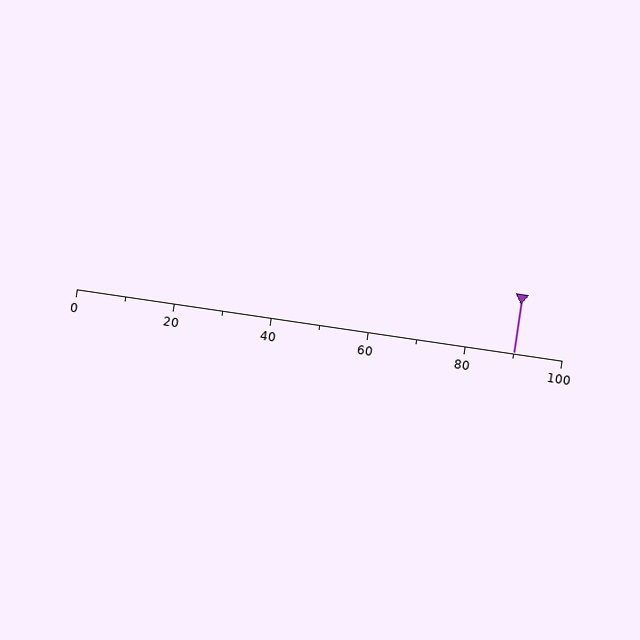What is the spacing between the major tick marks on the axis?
The major ticks are spaced 20 apart.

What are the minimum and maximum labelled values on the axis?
The axis runs from 0 to 100.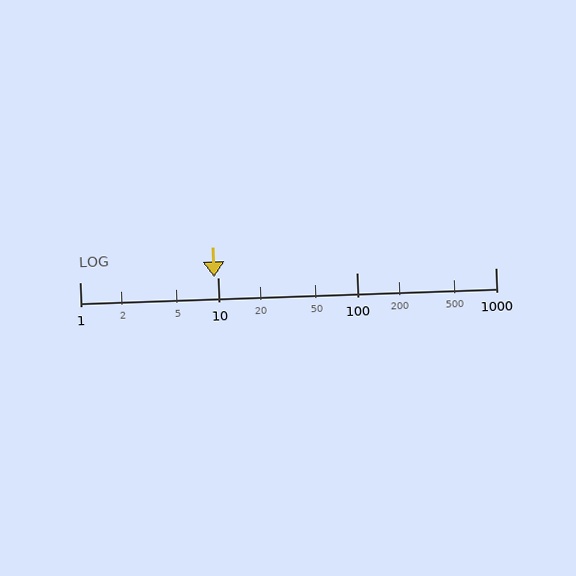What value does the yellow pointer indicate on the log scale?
The pointer indicates approximately 9.3.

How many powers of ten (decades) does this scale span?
The scale spans 3 decades, from 1 to 1000.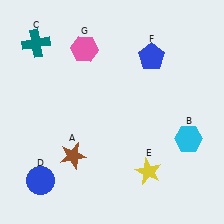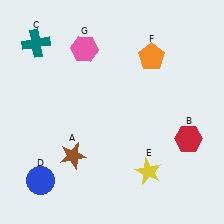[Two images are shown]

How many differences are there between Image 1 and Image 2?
There are 2 differences between the two images.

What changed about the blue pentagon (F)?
In Image 1, F is blue. In Image 2, it changed to orange.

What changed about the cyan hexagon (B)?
In Image 1, B is cyan. In Image 2, it changed to red.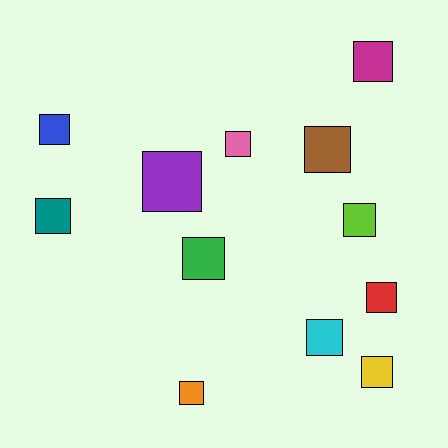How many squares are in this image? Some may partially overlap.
There are 12 squares.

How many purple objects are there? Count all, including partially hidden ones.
There is 1 purple object.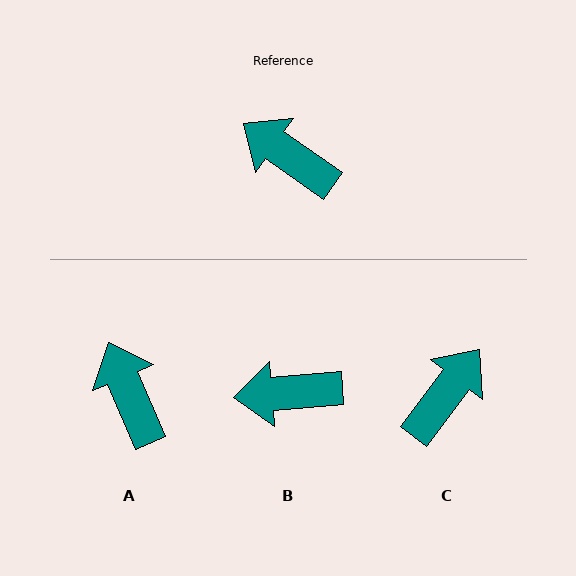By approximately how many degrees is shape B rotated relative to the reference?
Approximately 39 degrees counter-clockwise.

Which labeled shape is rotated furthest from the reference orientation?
C, about 93 degrees away.